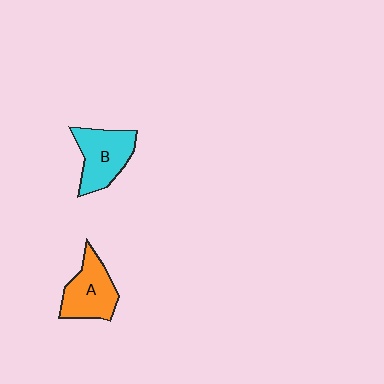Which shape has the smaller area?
Shape A (orange).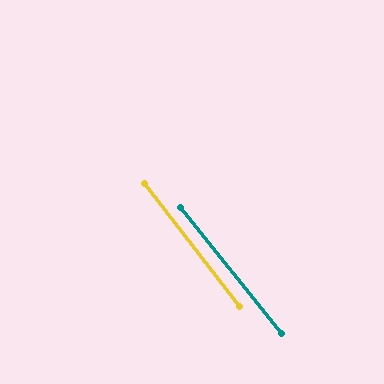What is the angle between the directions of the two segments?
Approximately 1 degree.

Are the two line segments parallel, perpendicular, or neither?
Parallel — their directions differ by only 1.0°.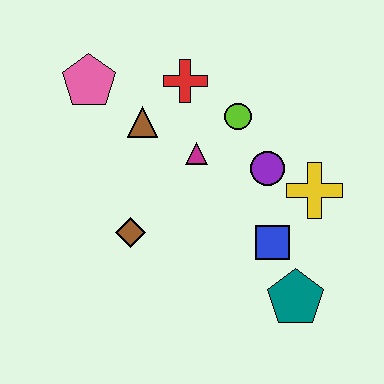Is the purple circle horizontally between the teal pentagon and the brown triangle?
Yes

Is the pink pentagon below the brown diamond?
No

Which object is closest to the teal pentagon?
The blue square is closest to the teal pentagon.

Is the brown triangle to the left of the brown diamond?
No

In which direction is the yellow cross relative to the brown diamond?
The yellow cross is to the right of the brown diamond.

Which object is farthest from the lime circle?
The teal pentagon is farthest from the lime circle.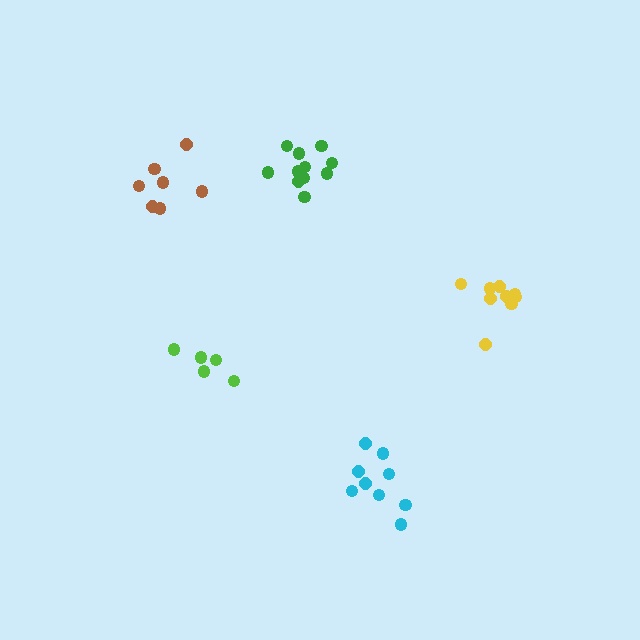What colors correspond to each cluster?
The clusters are colored: lime, green, yellow, cyan, brown.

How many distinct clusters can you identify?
There are 5 distinct clusters.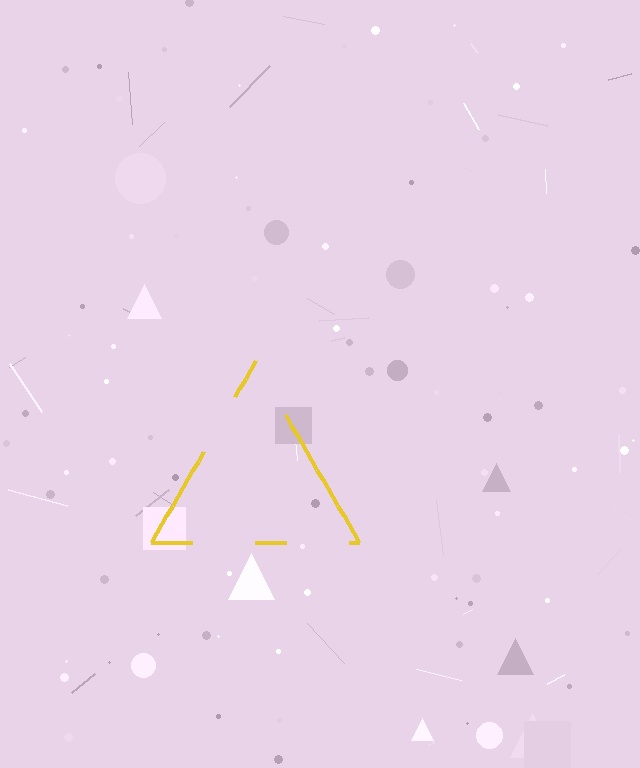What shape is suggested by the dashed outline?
The dashed outline suggests a triangle.